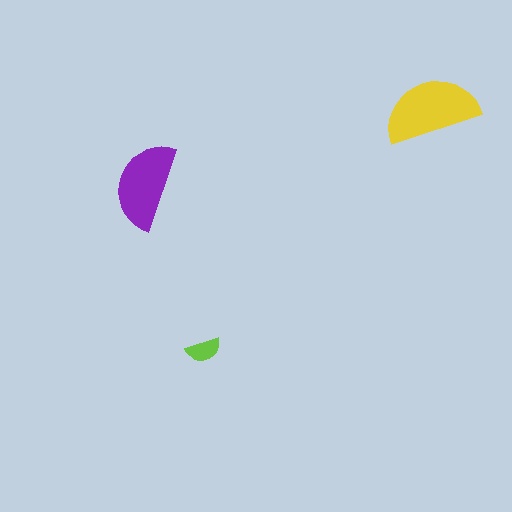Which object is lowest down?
The lime semicircle is bottommost.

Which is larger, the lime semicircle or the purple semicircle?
The purple one.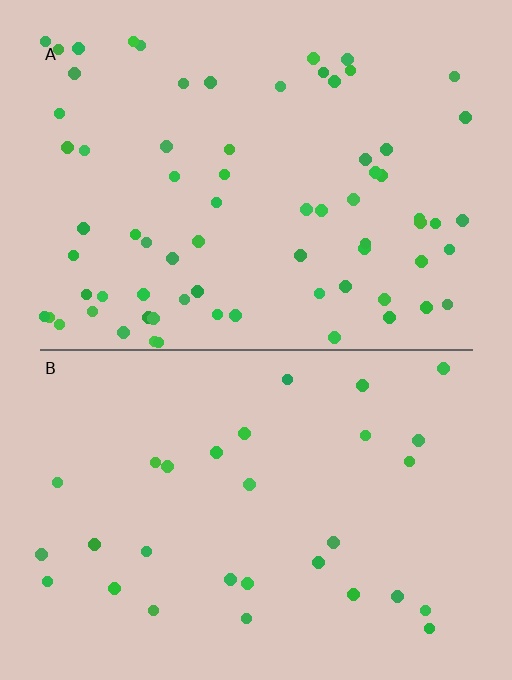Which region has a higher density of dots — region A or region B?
A (the top).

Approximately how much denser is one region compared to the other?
Approximately 2.4× — region A over region B.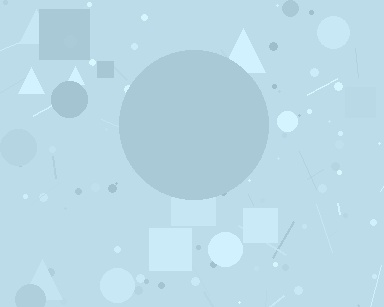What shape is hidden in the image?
A circle is hidden in the image.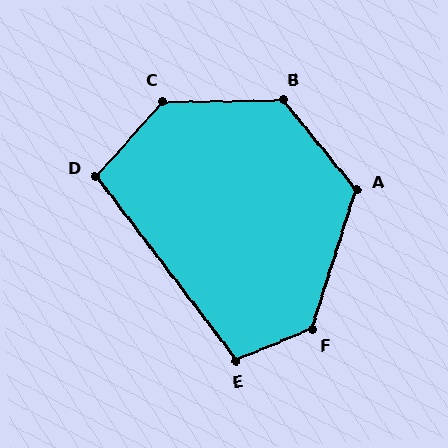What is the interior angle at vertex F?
Approximately 130 degrees (obtuse).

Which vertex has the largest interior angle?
C, at approximately 132 degrees.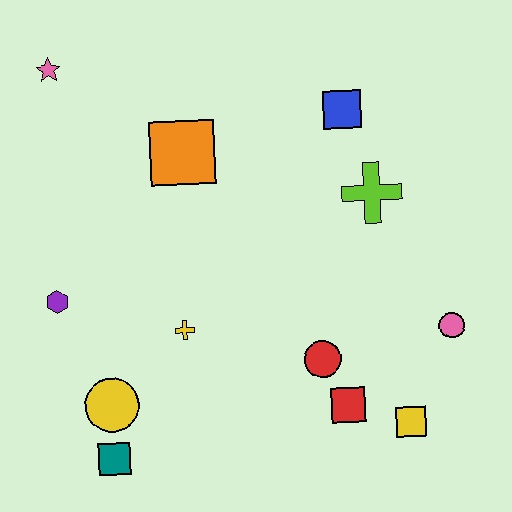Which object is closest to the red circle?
The red square is closest to the red circle.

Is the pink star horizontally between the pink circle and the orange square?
No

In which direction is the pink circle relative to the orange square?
The pink circle is to the right of the orange square.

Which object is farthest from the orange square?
The yellow square is farthest from the orange square.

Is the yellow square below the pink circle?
Yes